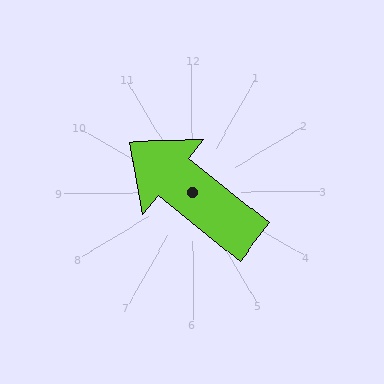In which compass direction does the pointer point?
Northwest.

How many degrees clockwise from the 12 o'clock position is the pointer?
Approximately 309 degrees.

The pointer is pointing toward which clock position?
Roughly 10 o'clock.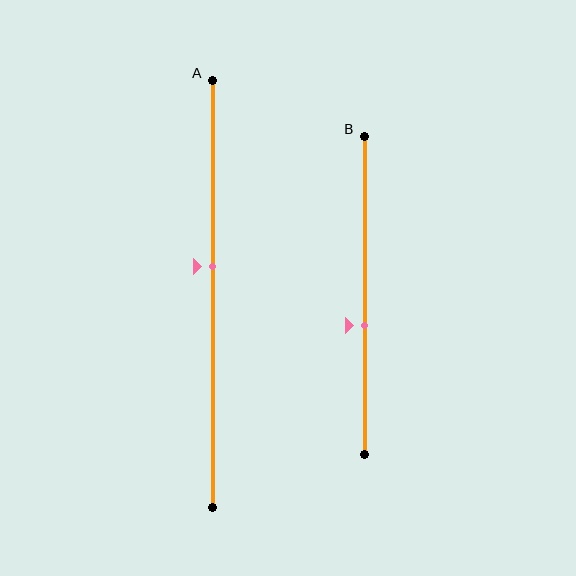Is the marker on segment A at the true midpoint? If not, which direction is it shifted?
No, the marker on segment A is shifted upward by about 6% of the segment length.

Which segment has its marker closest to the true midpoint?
Segment A has its marker closest to the true midpoint.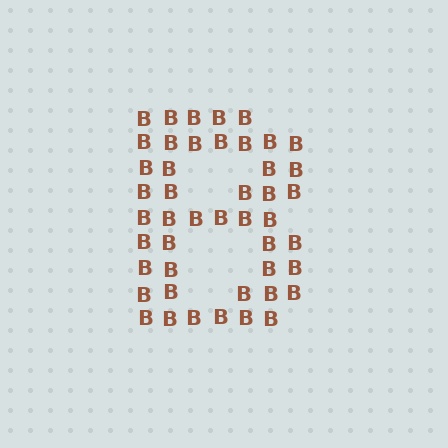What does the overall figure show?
The overall figure shows the letter B.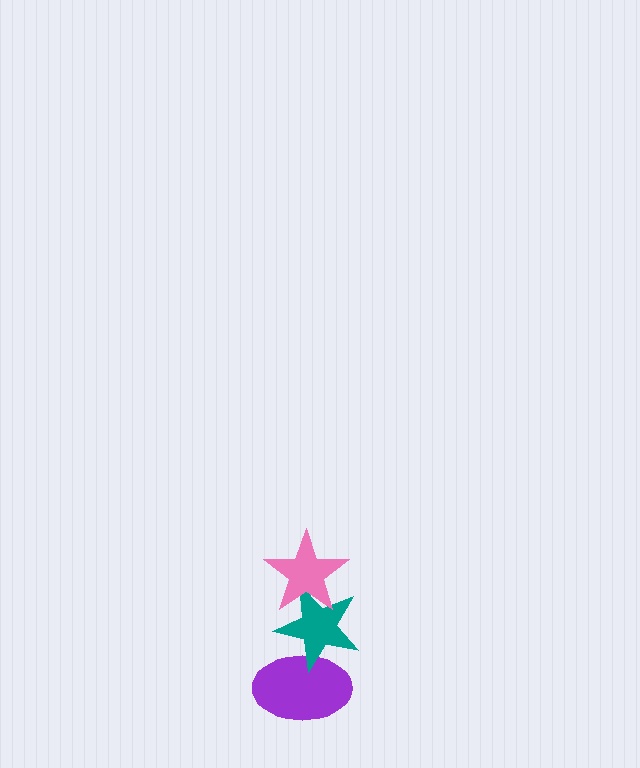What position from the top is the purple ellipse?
The purple ellipse is 3rd from the top.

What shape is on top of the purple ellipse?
The teal star is on top of the purple ellipse.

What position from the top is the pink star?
The pink star is 1st from the top.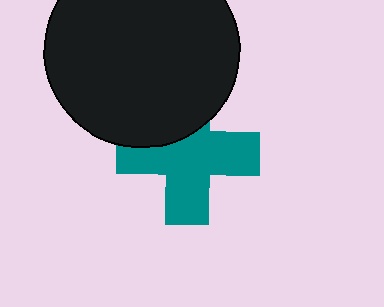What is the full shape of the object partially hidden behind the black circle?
The partially hidden object is a teal cross.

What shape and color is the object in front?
The object in front is a black circle.